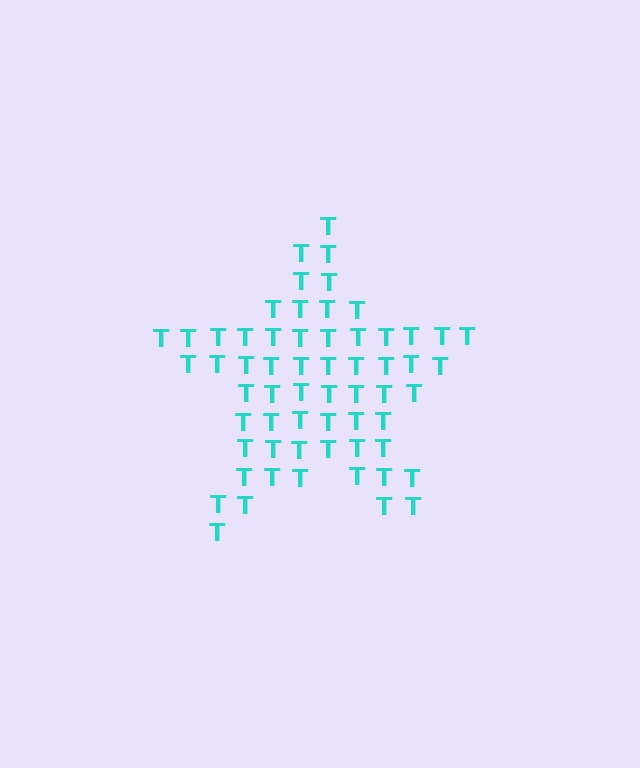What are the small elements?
The small elements are letter T's.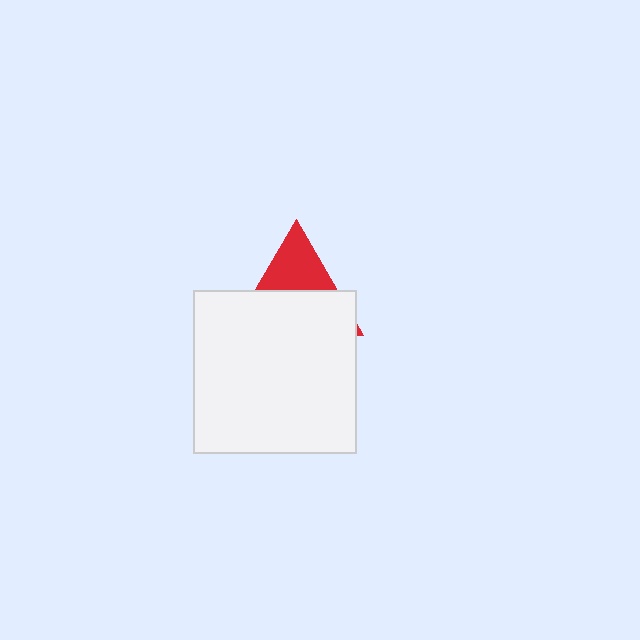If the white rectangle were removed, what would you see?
You would see the complete red triangle.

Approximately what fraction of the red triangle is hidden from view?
Roughly 63% of the red triangle is hidden behind the white rectangle.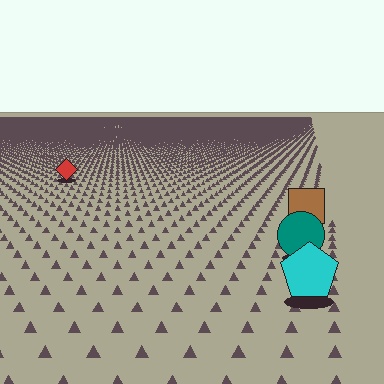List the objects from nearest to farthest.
From nearest to farthest: the cyan pentagon, the teal circle, the brown square, the red diamond.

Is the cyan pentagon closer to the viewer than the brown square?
Yes. The cyan pentagon is closer — you can tell from the texture gradient: the ground texture is coarser near it.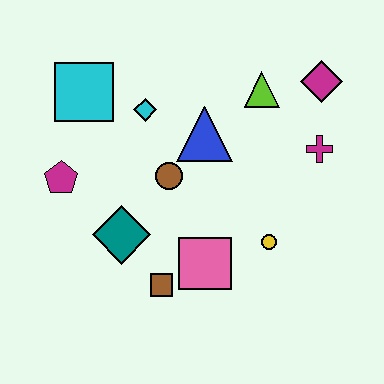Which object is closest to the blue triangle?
The brown circle is closest to the blue triangle.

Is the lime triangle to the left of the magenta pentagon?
No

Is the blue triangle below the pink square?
No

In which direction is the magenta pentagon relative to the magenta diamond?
The magenta pentagon is to the left of the magenta diamond.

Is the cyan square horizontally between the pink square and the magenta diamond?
No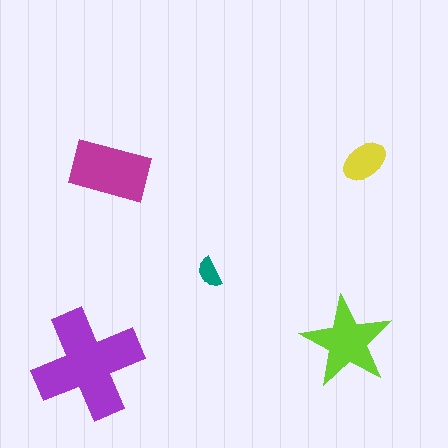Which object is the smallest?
The teal semicircle.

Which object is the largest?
The purple cross.